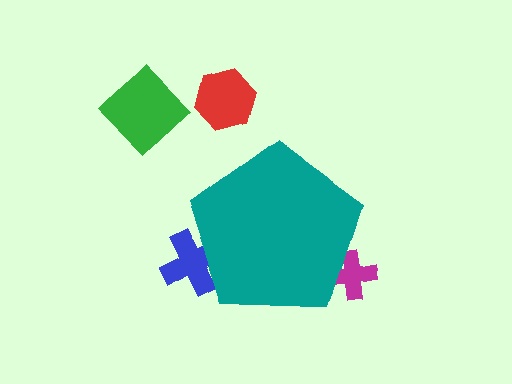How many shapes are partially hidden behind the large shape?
2 shapes are partially hidden.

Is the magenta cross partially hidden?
Yes, the magenta cross is partially hidden behind the teal pentagon.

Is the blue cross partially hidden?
Yes, the blue cross is partially hidden behind the teal pentagon.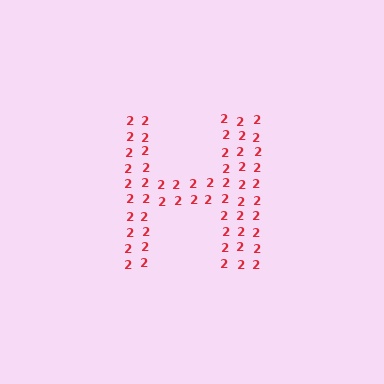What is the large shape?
The large shape is the letter H.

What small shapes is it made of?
It is made of small digit 2's.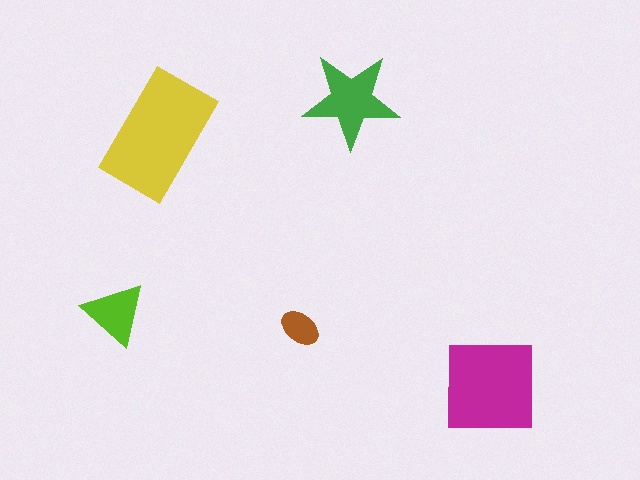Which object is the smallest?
The brown ellipse.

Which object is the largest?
The yellow rectangle.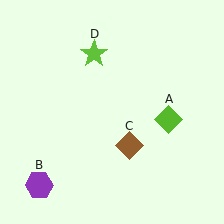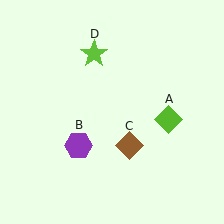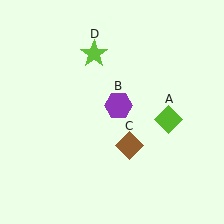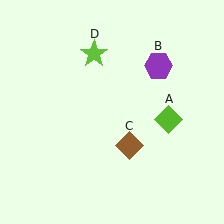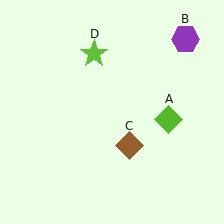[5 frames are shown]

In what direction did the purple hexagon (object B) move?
The purple hexagon (object B) moved up and to the right.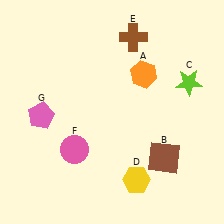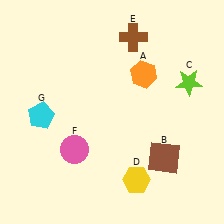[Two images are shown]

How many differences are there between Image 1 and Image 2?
There is 1 difference between the two images.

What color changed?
The pentagon (G) changed from pink in Image 1 to cyan in Image 2.